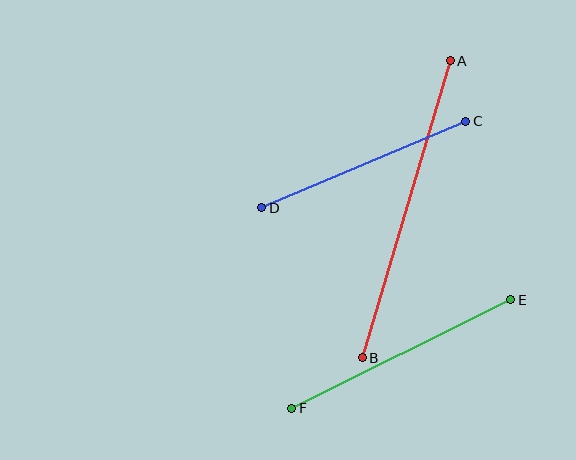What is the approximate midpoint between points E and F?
The midpoint is at approximately (401, 354) pixels.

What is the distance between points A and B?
The distance is approximately 310 pixels.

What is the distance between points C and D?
The distance is approximately 222 pixels.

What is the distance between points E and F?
The distance is approximately 244 pixels.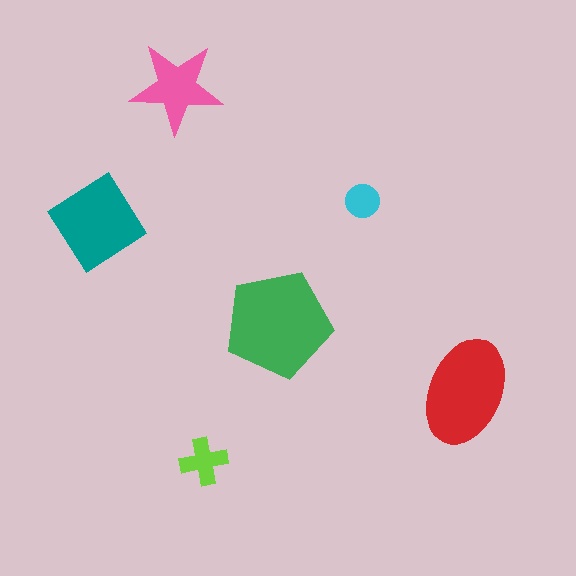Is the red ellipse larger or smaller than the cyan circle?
Larger.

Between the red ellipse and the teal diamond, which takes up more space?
The red ellipse.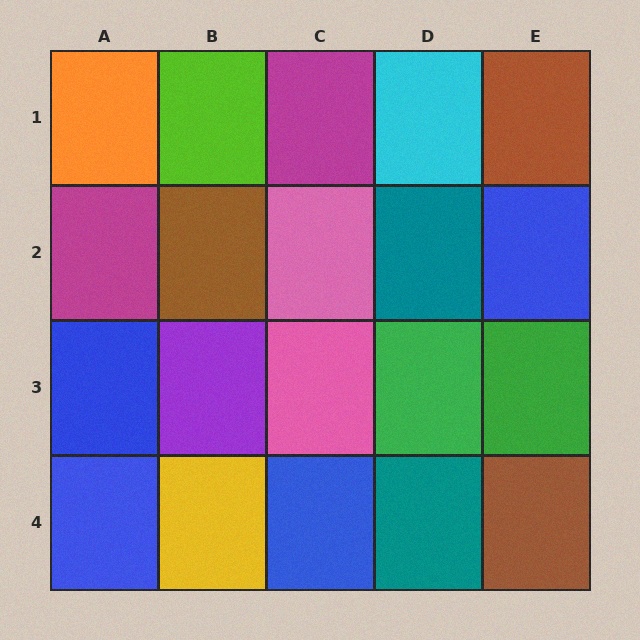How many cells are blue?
4 cells are blue.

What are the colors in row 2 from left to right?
Magenta, brown, pink, teal, blue.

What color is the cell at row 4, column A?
Blue.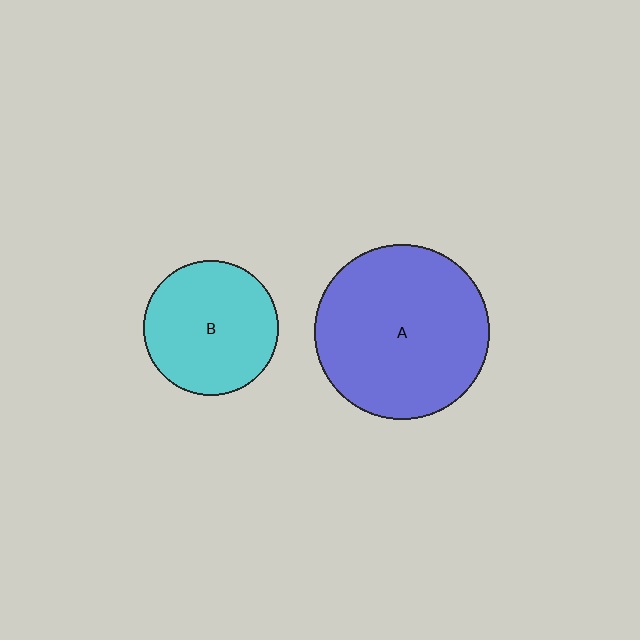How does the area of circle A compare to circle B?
Approximately 1.7 times.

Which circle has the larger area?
Circle A (blue).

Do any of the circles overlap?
No, none of the circles overlap.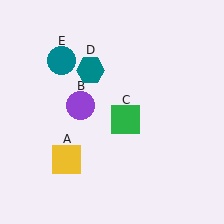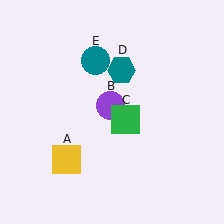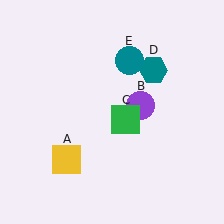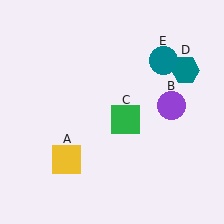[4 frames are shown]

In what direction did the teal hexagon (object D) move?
The teal hexagon (object D) moved right.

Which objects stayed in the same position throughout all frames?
Yellow square (object A) and green square (object C) remained stationary.